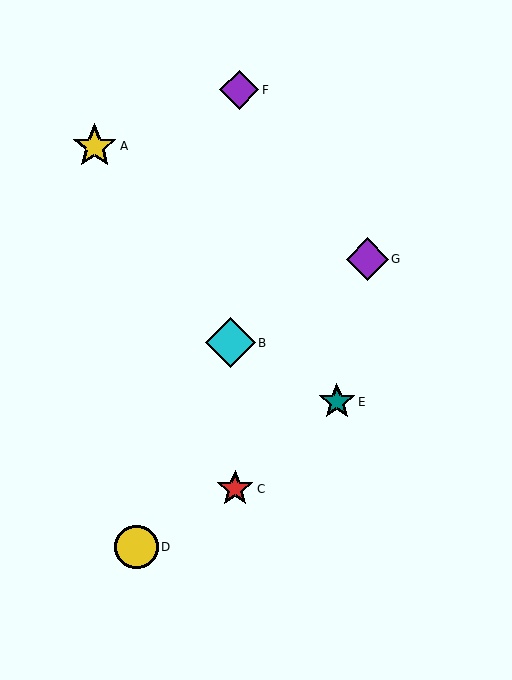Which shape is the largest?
The cyan diamond (labeled B) is the largest.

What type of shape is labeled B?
Shape B is a cyan diamond.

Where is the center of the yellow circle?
The center of the yellow circle is at (136, 547).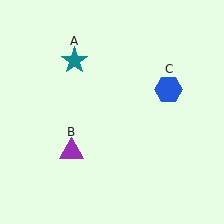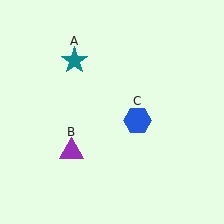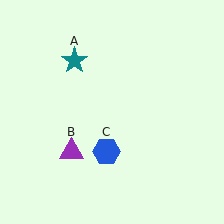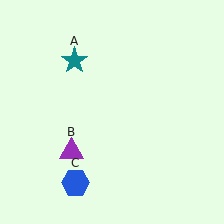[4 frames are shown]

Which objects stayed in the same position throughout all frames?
Teal star (object A) and purple triangle (object B) remained stationary.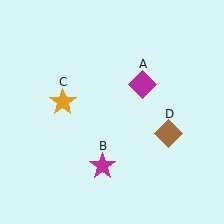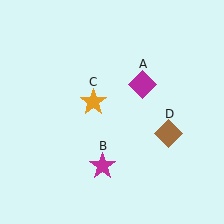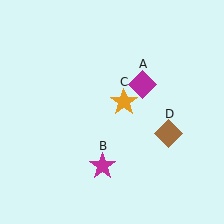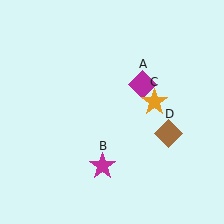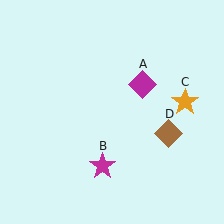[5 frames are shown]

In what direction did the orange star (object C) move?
The orange star (object C) moved right.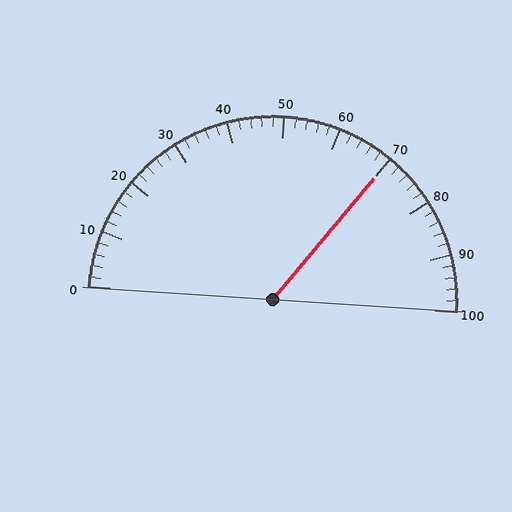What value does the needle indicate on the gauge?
The needle indicates approximately 70.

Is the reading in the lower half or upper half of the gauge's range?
The reading is in the upper half of the range (0 to 100).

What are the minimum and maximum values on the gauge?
The gauge ranges from 0 to 100.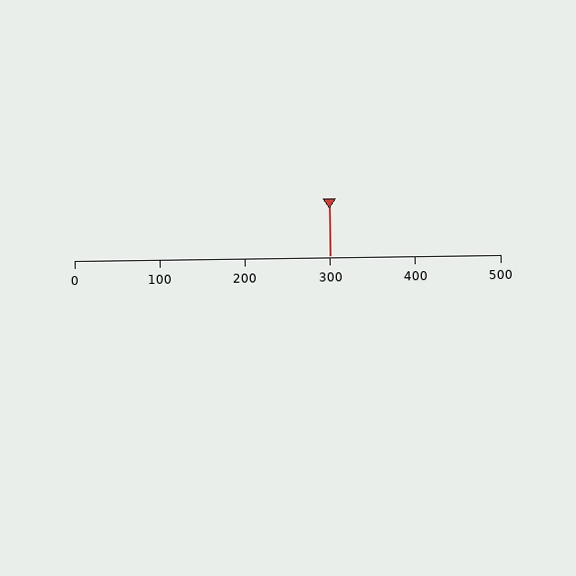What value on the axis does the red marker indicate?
The marker indicates approximately 300.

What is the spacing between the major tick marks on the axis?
The major ticks are spaced 100 apart.